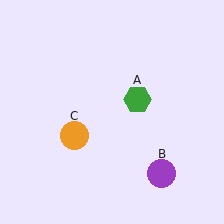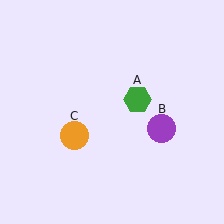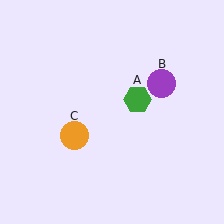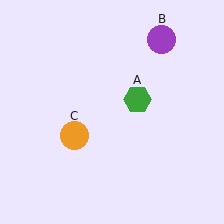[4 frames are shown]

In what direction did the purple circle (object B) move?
The purple circle (object B) moved up.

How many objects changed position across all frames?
1 object changed position: purple circle (object B).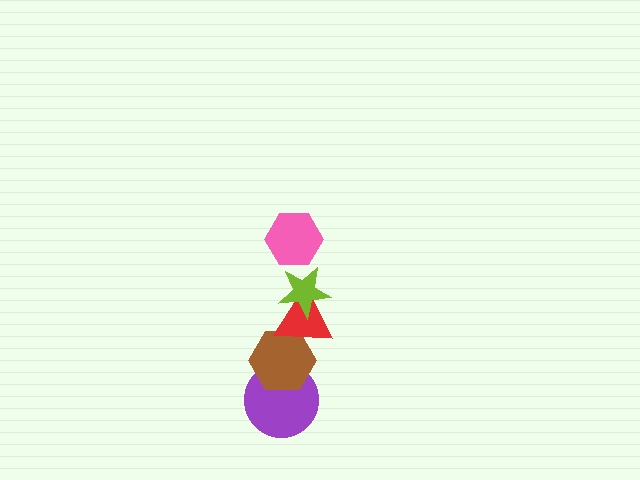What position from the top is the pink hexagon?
The pink hexagon is 1st from the top.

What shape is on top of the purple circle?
The brown hexagon is on top of the purple circle.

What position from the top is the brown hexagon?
The brown hexagon is 4th from the top.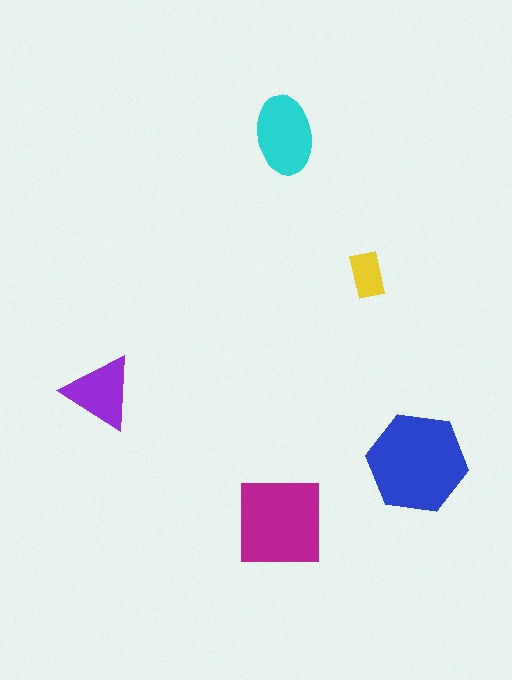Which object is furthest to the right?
The blue hexagon is rightmost.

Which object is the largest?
The blue hexagon.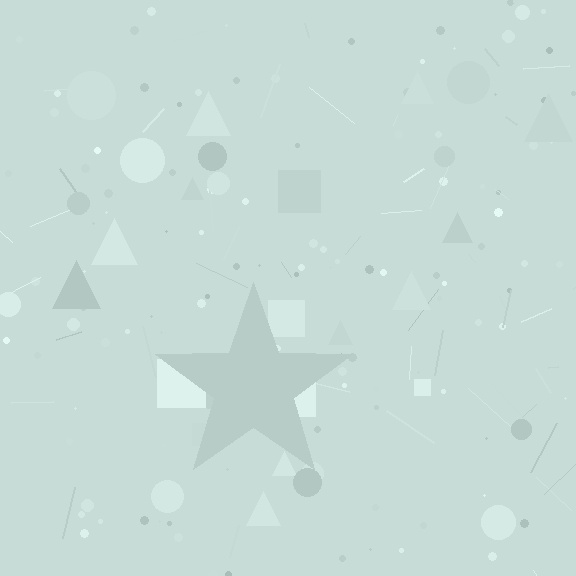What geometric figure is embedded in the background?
A star is embedded in the background.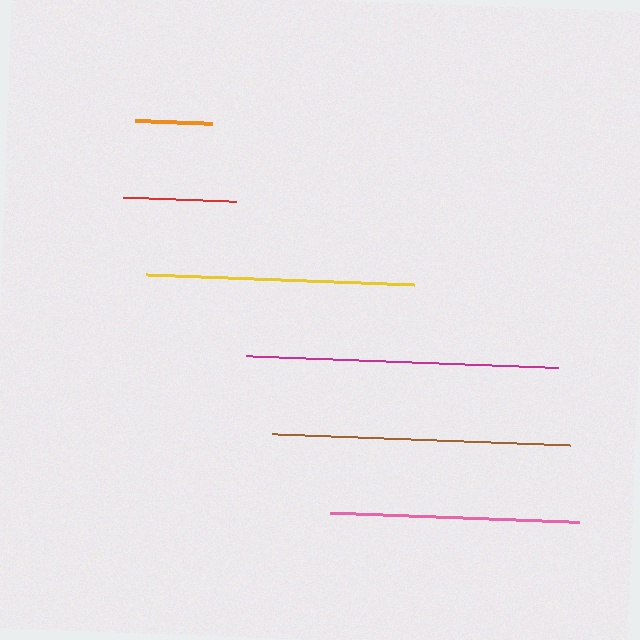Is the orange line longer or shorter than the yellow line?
The yellow line is longer than the orange line.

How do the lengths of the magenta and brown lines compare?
The magenta and brown lines are approximately the same length.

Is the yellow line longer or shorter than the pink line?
The yellow line is longer than the pink line.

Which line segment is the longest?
The magenta line is the longest at approximately 314 pixels.